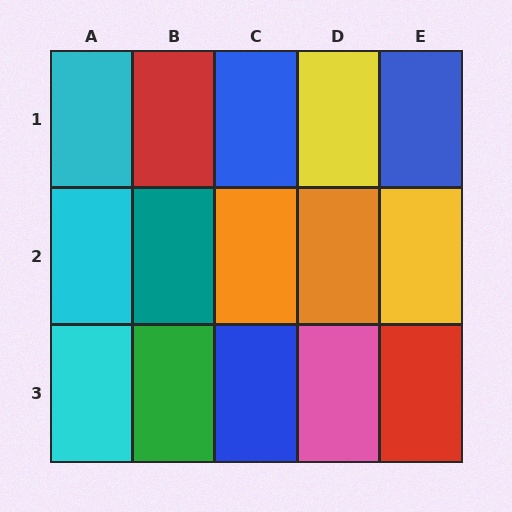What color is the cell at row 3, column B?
Green.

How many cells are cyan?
3 cells are cyan.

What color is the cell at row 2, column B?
Teal.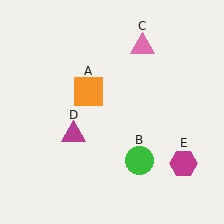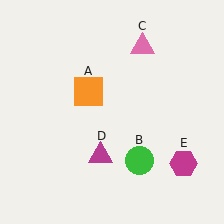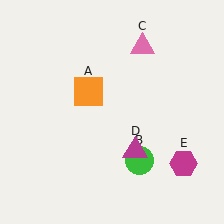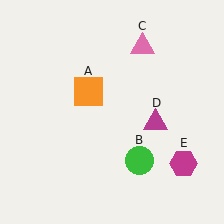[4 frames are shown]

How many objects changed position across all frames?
1 object changed position: magenta triangle (object D).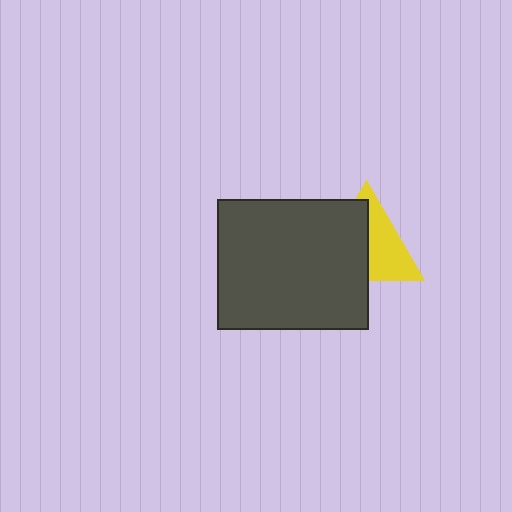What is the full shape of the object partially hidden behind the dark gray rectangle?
The partially hidden object is a yellow triangle.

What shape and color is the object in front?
The object in front is a dark gray rectangle.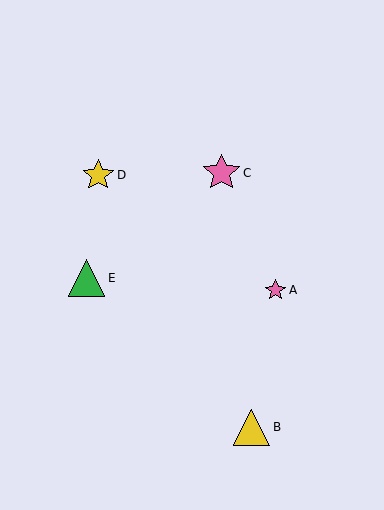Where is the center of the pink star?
The center of the pink star is at (222, 173).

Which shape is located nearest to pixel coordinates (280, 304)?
The pink star (labeled A) at (276, 290) is nearest to that location.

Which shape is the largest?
The pink star (labeled C) is the largest.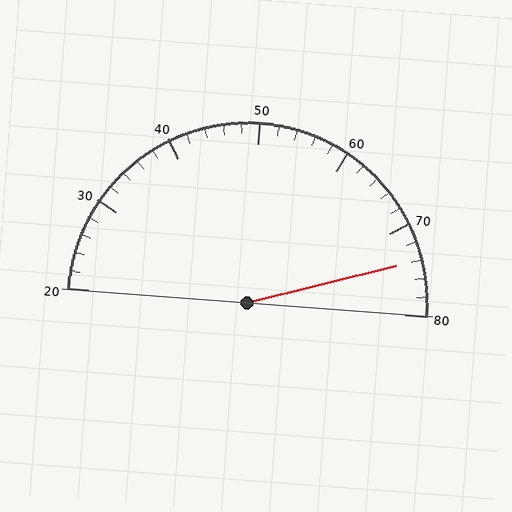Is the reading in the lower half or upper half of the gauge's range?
The reading is in the upper half of the range (20 to 80).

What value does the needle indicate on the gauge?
The needle indicates approximately 74.